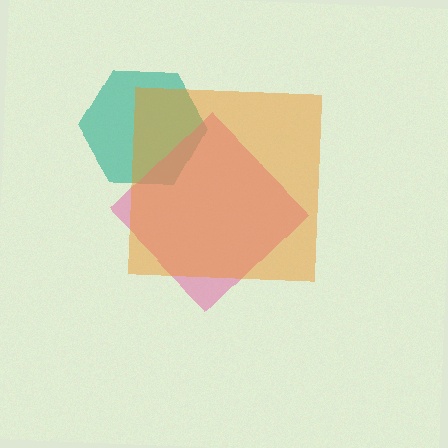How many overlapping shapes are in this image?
There are 3 overlapping shapes in the image.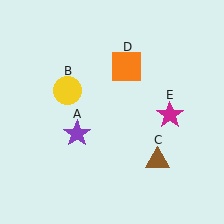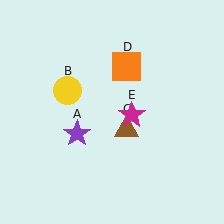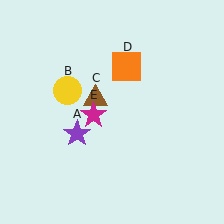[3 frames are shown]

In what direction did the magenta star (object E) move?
The magenta star (object E) moved left.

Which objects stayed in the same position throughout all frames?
Purple star (object A) and yellow circle (object B) and orange square (object D) remained stationary.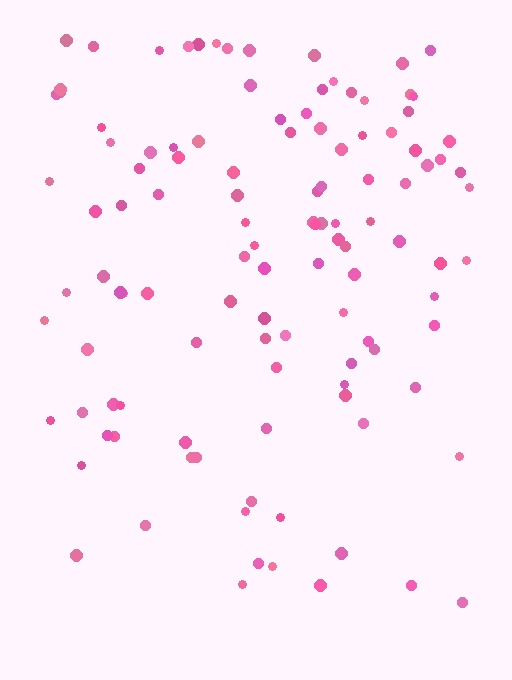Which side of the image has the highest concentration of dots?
The top.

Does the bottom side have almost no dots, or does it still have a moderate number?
Still a moderate number, just noticeably fewer than the top.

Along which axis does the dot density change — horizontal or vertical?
Vertical.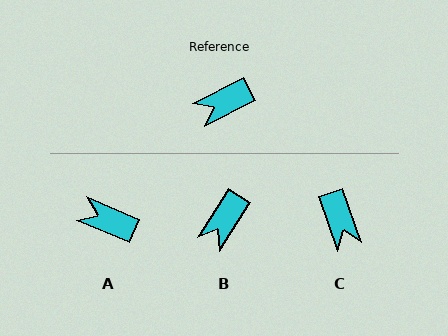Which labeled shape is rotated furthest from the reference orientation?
C, about 82 degrees away.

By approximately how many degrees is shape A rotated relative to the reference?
Approximately 50 degrees clockwise.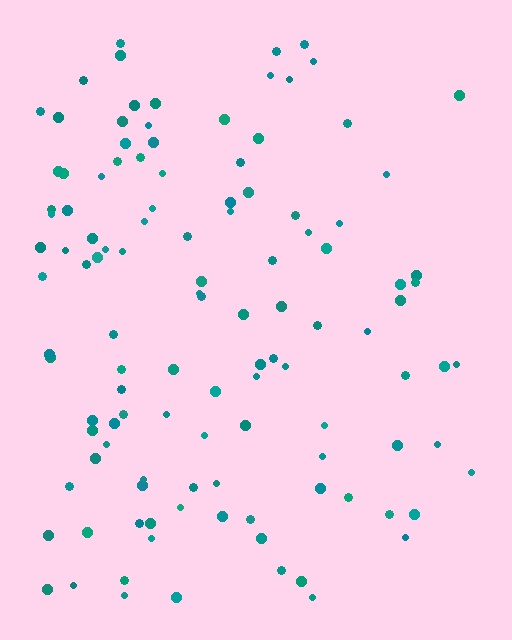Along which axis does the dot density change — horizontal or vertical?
Horizontal.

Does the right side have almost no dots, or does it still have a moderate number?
Still a moderate number, just noticeably fewer than the left.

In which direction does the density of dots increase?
From right to left, with the left side densest.